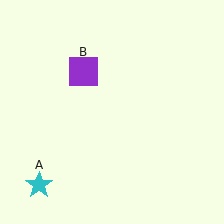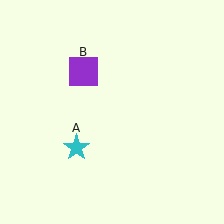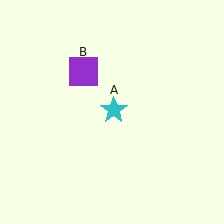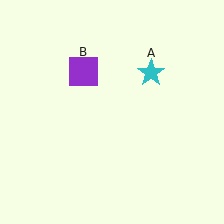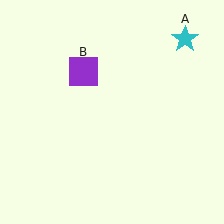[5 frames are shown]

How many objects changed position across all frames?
1 object changed position: cyan star (object A).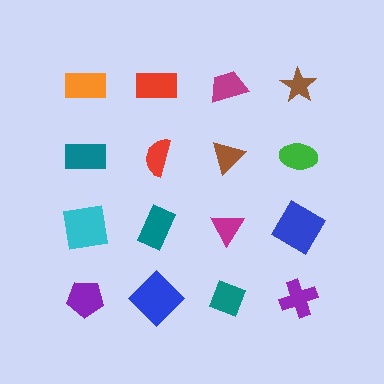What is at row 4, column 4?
A purple cross.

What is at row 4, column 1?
A purple pentagon.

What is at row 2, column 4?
A green ellipse.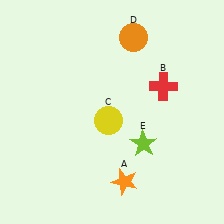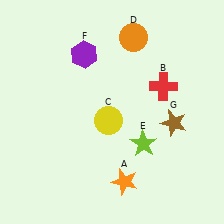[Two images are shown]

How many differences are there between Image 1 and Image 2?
There are 2 differences between the two images.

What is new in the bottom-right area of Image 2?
A brown star (G) was added in the bottom-right area of Image 2.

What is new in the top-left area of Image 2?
A purple hexagon (F) was added in the top-left area of Image 2.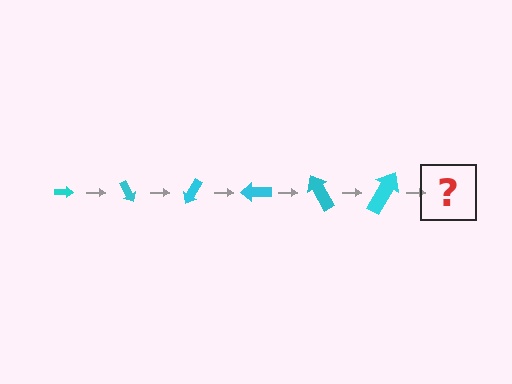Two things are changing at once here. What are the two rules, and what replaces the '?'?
The two rules are that the arrow grows larger each step and it rotates 60 degrees each step. The '?' should be an arrow, larger than the previous one and rotated 360 degrees from the start.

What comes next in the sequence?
The next element should be an arrow, larger than the previous one and rotated 360 degrees from the start.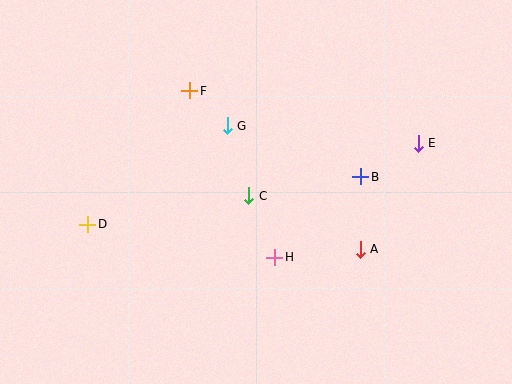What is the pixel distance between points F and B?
The distance between F and B is 192 pixels.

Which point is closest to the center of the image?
Point C at (249, 196) is closest to the center.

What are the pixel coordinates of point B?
Point B is at (361, 177).